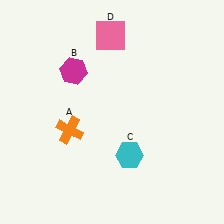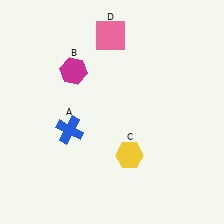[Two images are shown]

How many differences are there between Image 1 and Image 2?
There are 2 differences between the two images.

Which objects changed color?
A changed from orange to blue. C changed from cyan to yellow.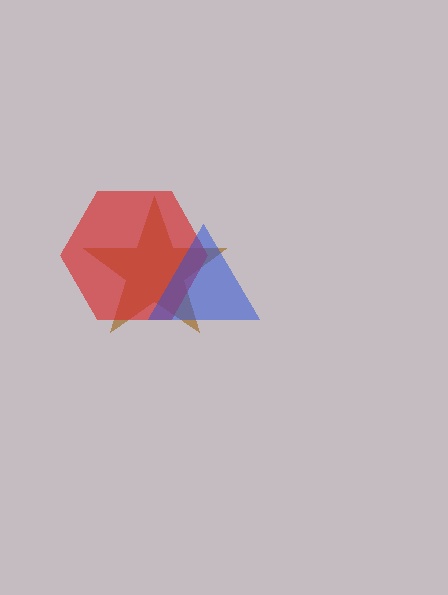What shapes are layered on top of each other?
The layered shapes are: a brown star, a red hexagon, a blue triangle.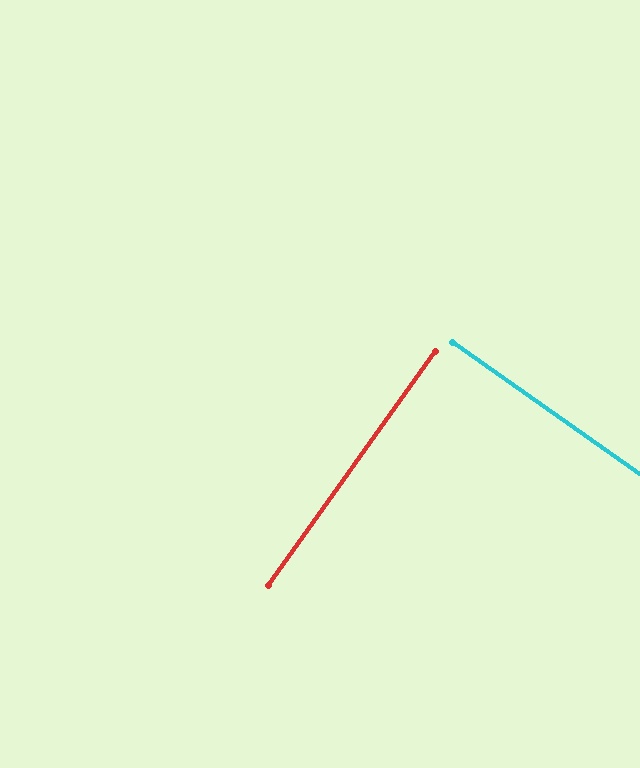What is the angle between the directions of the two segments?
Approximately 90 degrees.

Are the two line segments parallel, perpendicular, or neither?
Perpendicular — they meet at approximately 90°.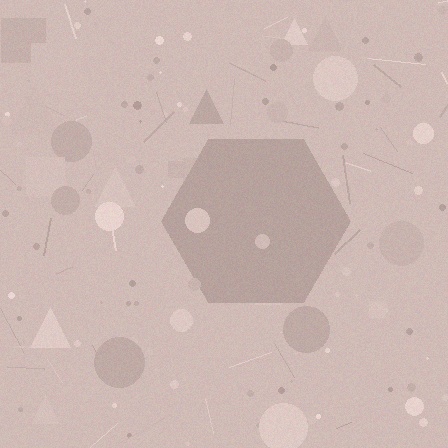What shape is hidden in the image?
A hexagon is hidden in the image.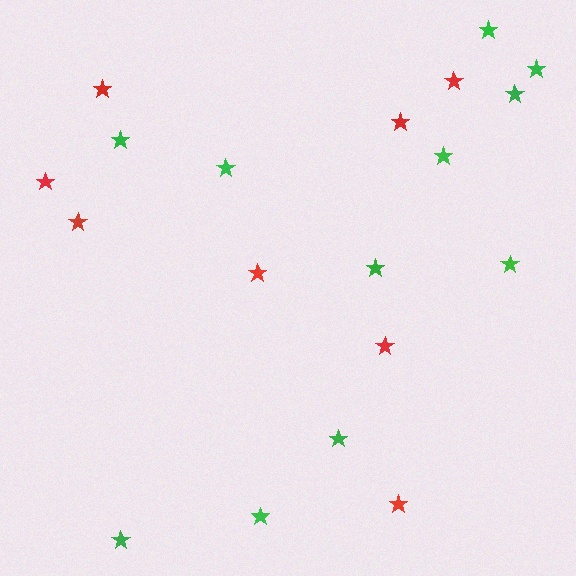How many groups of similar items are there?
There are 2 groups: one group of green stars (11) and one group of red stars (8).